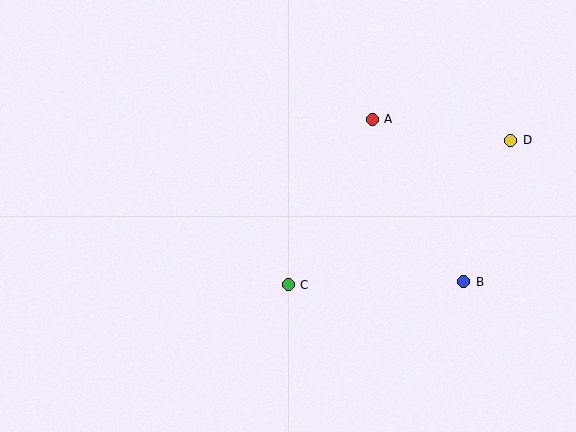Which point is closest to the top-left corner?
Point A is closest to the top-left corner.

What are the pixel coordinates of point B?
Point B is at (464, 282).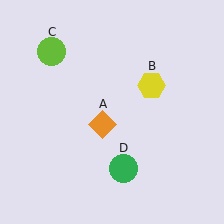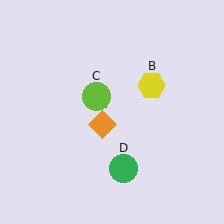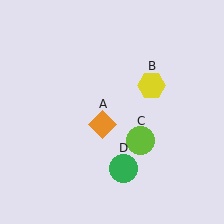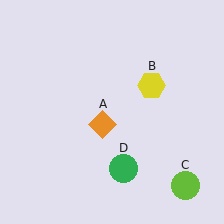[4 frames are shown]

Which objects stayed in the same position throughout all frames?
Orange diamond (object A) and yellow hexagon (object B) and green circle (object D) remained stationary.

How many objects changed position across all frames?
1 object changed position: lime circle (object C).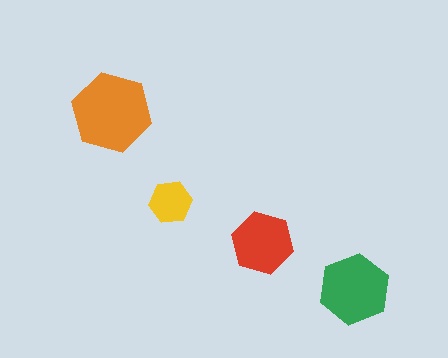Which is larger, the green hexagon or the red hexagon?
The green one.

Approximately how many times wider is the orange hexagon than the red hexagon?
About 1.5 times wider.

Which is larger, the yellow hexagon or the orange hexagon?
The orange one.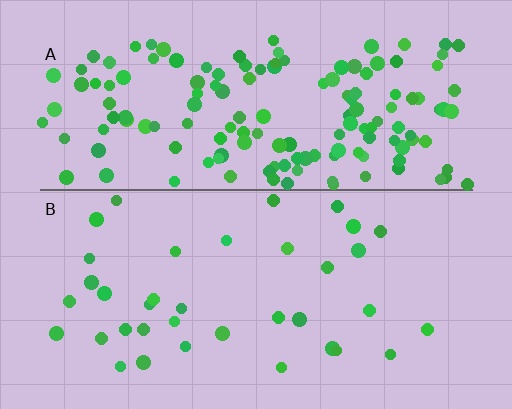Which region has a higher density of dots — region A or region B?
A (the top).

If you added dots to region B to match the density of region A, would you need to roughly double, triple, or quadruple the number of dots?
Approximately quadruple.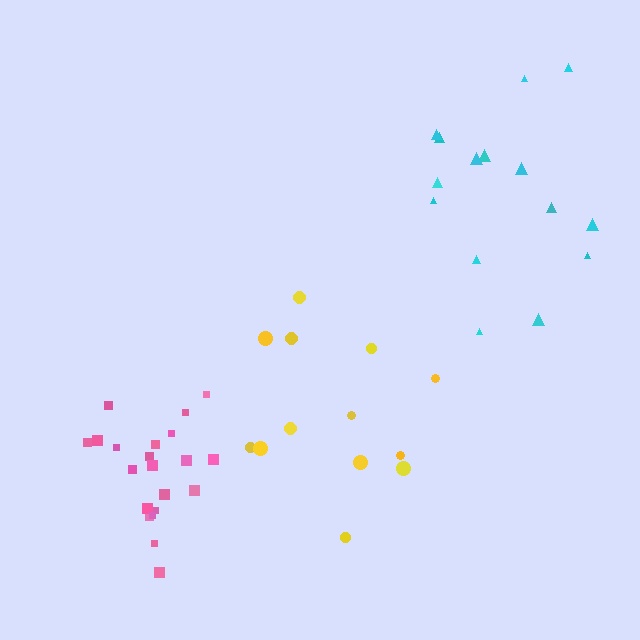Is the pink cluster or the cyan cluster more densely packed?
Pink.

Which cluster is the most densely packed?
Pink.